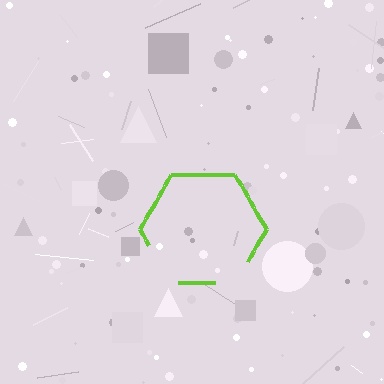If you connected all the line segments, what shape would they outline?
They would outline a hexagon.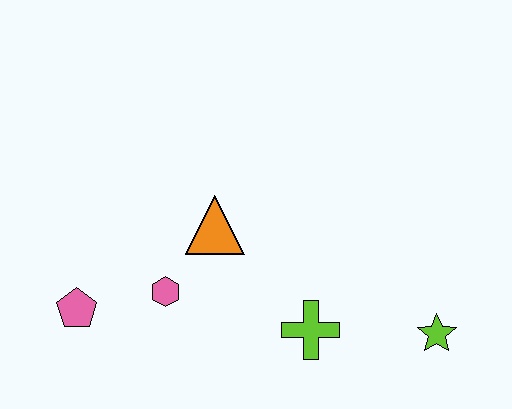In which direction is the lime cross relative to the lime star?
The lime cross is to the left of the lime star.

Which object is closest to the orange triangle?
The pink hexagon is closest to the orange triangle.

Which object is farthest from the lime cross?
The pink pentagon is farthest from the lime cross.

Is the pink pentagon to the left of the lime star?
Yes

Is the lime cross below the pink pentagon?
Yes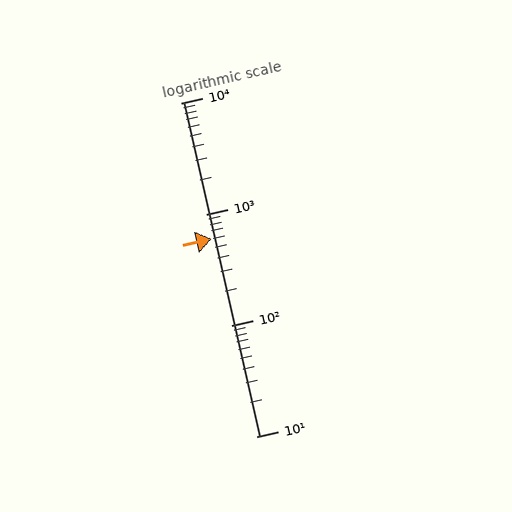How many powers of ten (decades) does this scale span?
The scale spans 3 decades, from 10 to 10000.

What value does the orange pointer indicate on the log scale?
The pointer indicates approximately 600.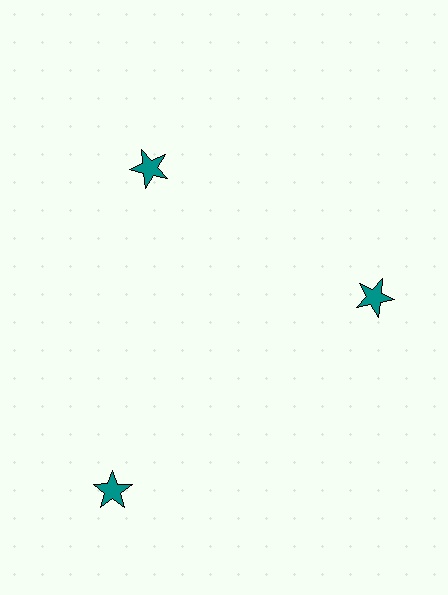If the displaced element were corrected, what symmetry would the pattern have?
It would have 3-fold rotational symmetry — the pattern would map onto itself every 120 degrees.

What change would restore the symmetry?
The symmetry would be restored by moving it inward, back onto the ring so that all 3 stars sit at equal angles and equal distance from the center.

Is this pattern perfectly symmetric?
No. The 3 teal stars are arranged in a ring, but one element near the 7 o'clock position is pushed outward from the center, breaking the 3-fold rotational symmetry.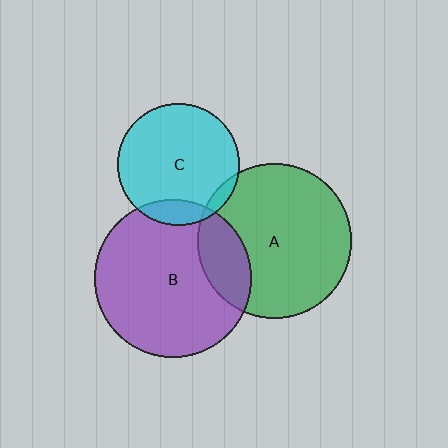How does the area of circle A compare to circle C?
Approximately 1.6 times.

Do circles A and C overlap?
Yes.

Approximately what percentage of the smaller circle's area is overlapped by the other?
Approximately 5%.